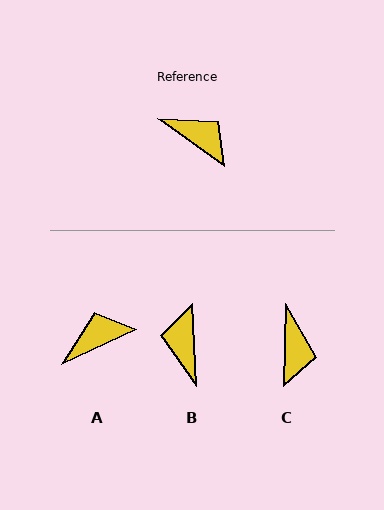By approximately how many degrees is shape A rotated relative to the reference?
Approximately 61 degrees counter-clockwise.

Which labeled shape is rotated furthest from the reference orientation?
B, about 128 degrees away.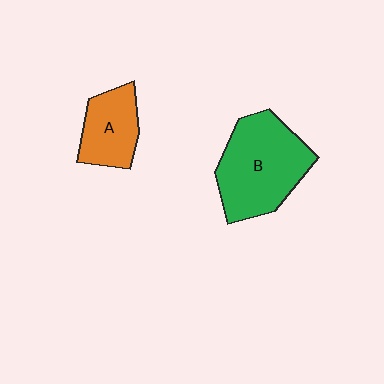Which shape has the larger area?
Shape B (green).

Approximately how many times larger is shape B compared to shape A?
Approximately 1.8 times.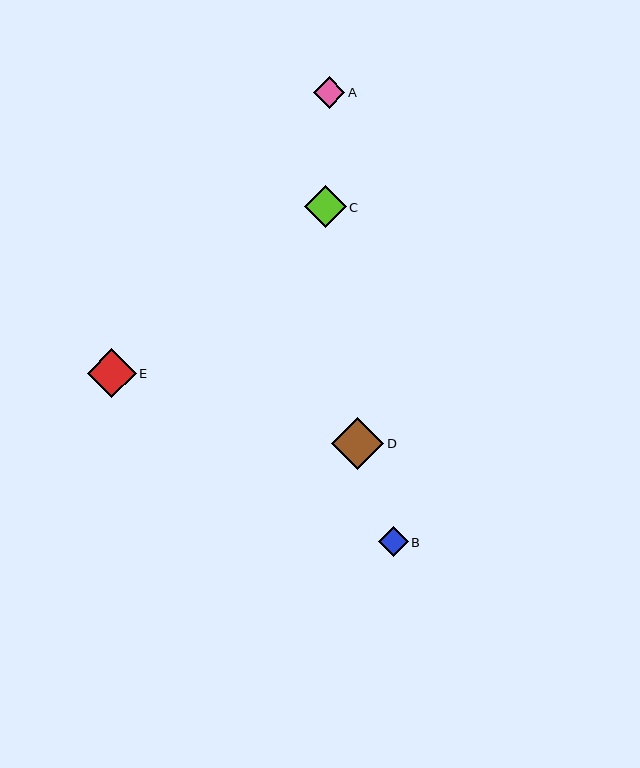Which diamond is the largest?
Diamond D is the largest with a size of approximately 52 pixels.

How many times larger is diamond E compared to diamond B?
Diamond E is approximately 1.6 times the size of diamond B.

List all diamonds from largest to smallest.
From largest to smallest: D, E, C, A, B.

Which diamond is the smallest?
Diamond B is the smallest with a size of approximately 30 pixels.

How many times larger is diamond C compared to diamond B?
Diamond C is approximately 1.4 times the size of diamond B.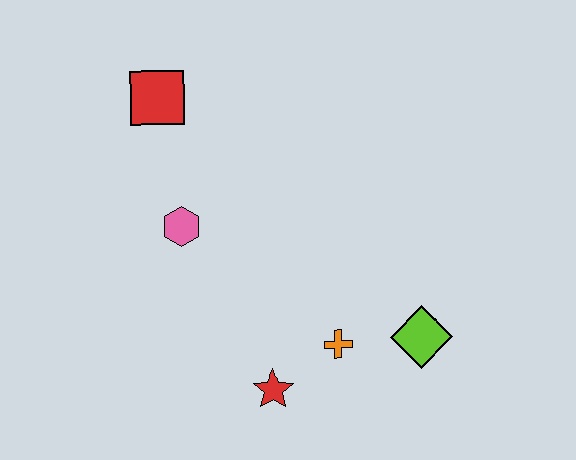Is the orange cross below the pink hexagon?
Yes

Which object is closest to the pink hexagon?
The red square is closest to the pink hexagon.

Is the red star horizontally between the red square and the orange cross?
Yes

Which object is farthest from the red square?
The lime diamond is farthest from the red square.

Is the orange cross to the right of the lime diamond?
No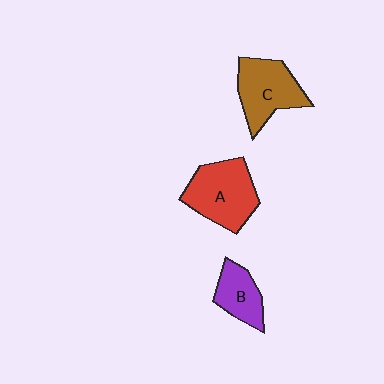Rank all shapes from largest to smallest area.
From largest to smallest: A (red), C (brown), B (purple).